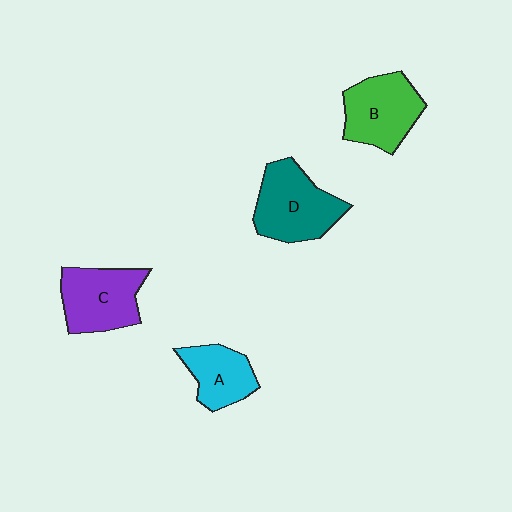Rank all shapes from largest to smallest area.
From largest to smallest: D (teal), C (purple), B (green), A (cyan).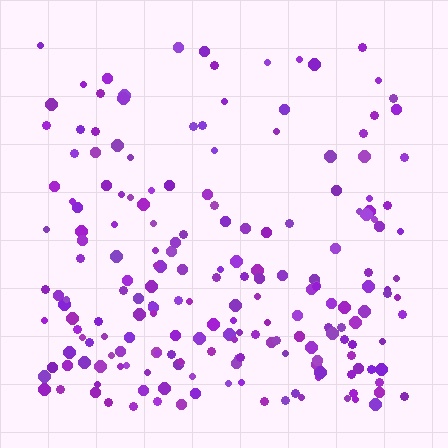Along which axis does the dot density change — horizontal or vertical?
Vertical.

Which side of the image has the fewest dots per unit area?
The top.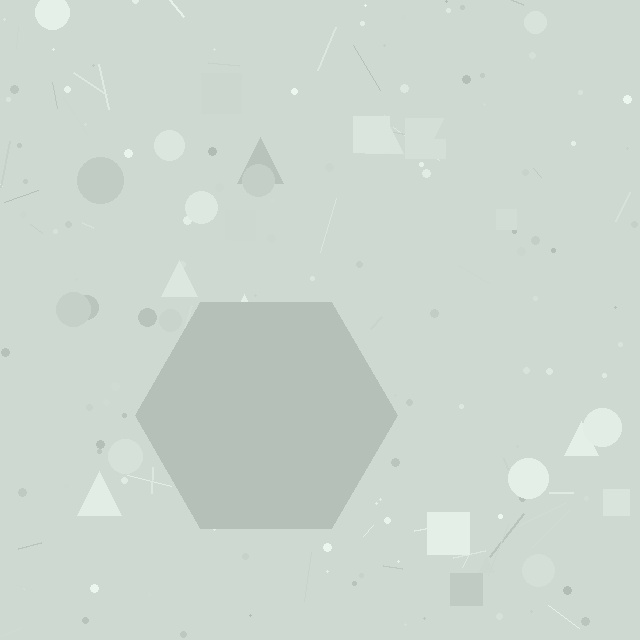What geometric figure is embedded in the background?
A hexagon is embedded in the background.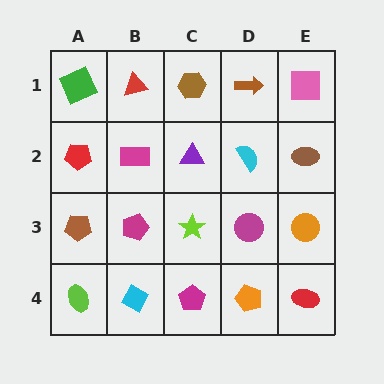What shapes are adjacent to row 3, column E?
A brown ellipse (row 2, column E), a red ellipse (row 4, column E), a magenta circle (row 3, column D).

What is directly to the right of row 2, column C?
A cyan semicircle.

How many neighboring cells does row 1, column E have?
2.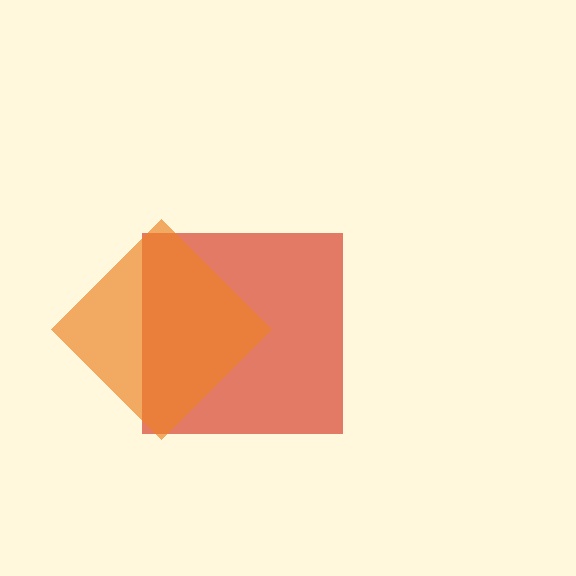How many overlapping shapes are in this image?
There are 2 overlapping shapes in the image.